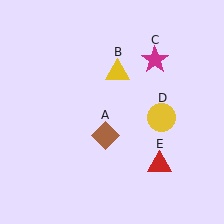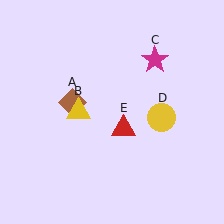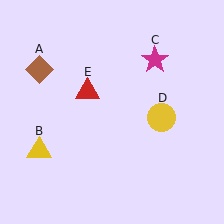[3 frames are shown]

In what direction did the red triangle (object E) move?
The red triangle (object E) moved up and to the left.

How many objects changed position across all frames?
3 objects changed position: brown diamond (object A), yellow triangle (object B), red triangle (object E).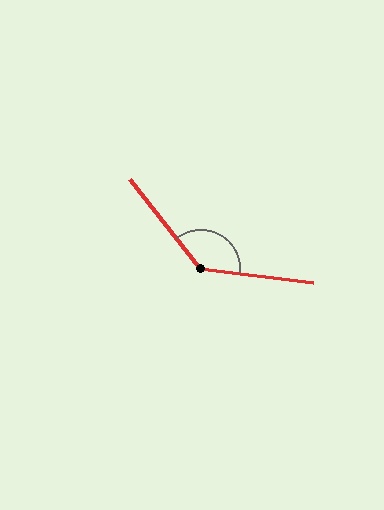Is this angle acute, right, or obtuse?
It is obtuse.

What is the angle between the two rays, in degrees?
Approximately 135 degrees.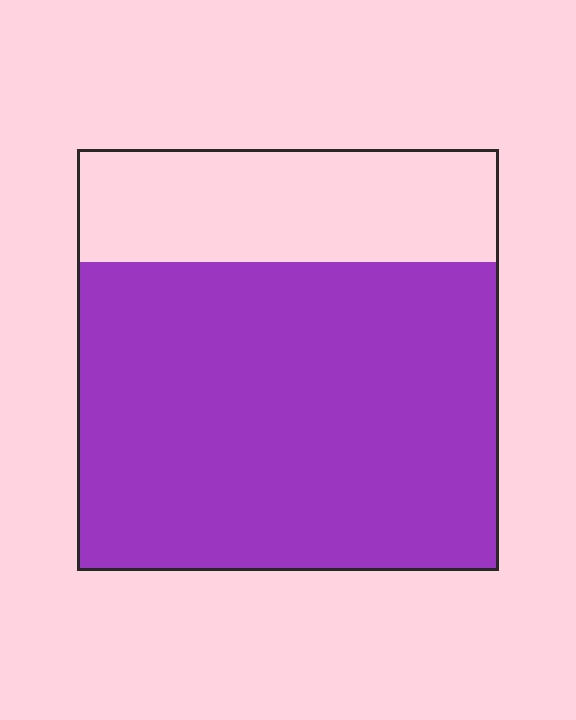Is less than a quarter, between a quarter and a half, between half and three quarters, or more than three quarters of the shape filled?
Between half and three quarters.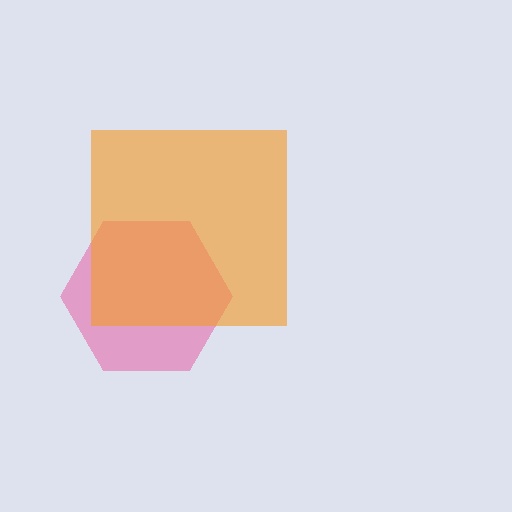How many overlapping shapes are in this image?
There are 2 overlapping shapes in the image.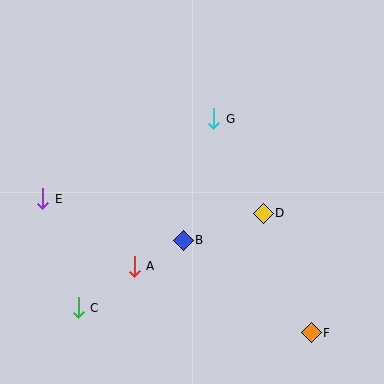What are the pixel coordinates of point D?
Point D is at (263, 213).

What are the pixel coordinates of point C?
Point C is at (78, 308).